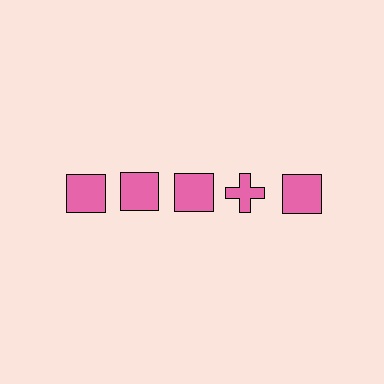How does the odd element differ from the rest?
It has a different shape: cross instead of square.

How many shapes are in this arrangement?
There are 5 shapes arranged in a grid pattern.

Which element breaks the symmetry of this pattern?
The pink cross in the top row, second from right column breaks the symmetry. All other shapes are pink squares.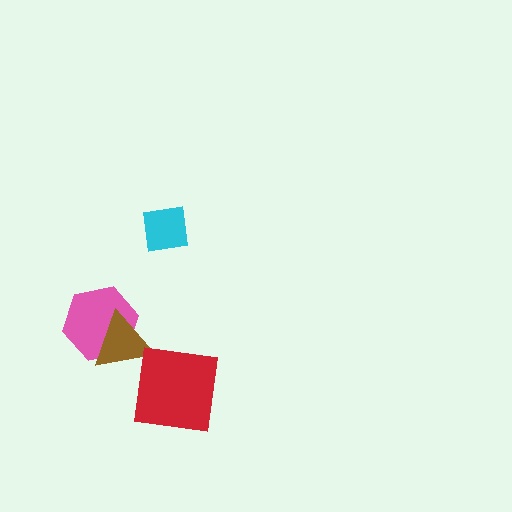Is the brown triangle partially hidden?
No, no other shape covers it.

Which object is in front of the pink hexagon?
The brown triangle is in front of the pink hexagon.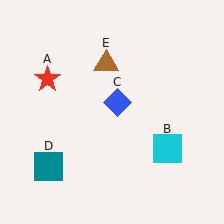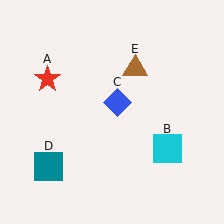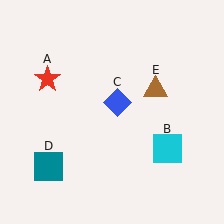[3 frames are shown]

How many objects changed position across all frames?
1 object changed position: brown triangle (object E).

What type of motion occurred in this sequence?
The brown triangle (object E) rotated clockwise around the center of the scene.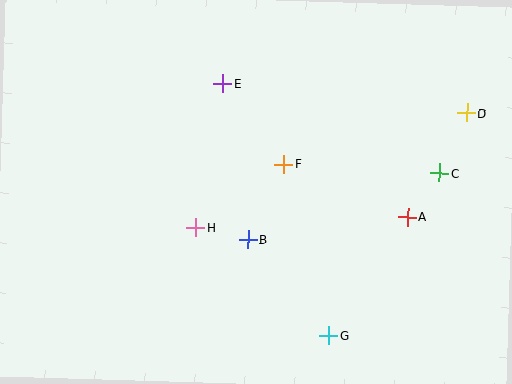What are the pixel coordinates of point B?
Point B is at (248, 240).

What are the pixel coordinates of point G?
Point G is at (328, 336).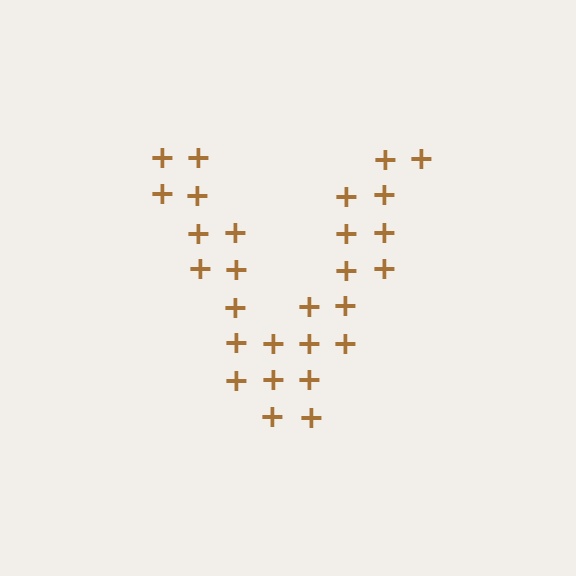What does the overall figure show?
The overall figure shows the letter V.